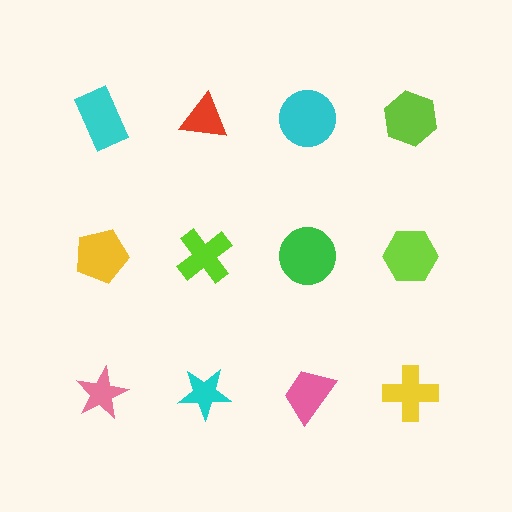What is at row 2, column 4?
A lime hexagon.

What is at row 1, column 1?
A cyan rectangle.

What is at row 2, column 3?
A green circle.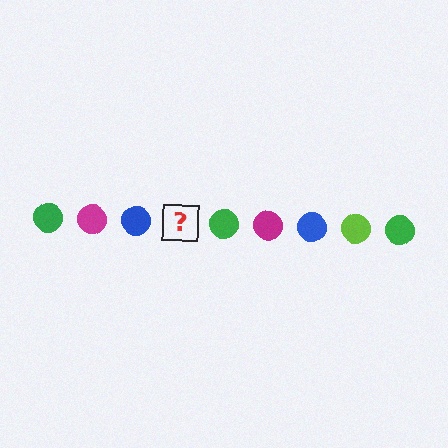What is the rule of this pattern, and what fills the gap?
The rule is that the pattern cycles through green, magenta, blue, lime circles. The gap should be filled with a lime circle.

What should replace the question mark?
The question mark should be replaced with a lime circle.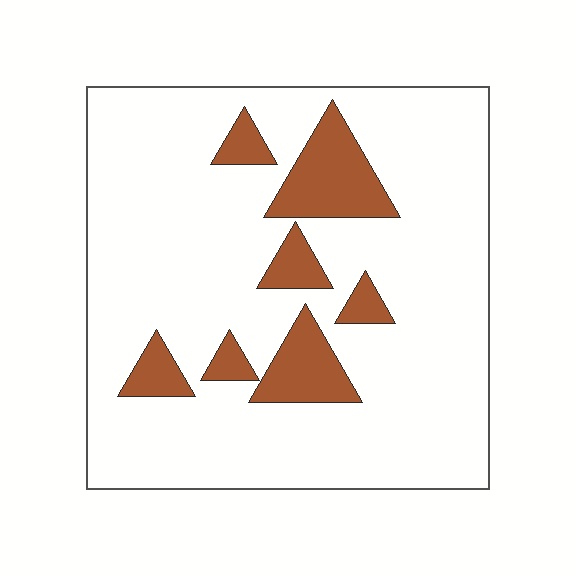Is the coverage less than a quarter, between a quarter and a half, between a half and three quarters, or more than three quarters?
Less than a quarter.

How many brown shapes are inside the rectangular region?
7.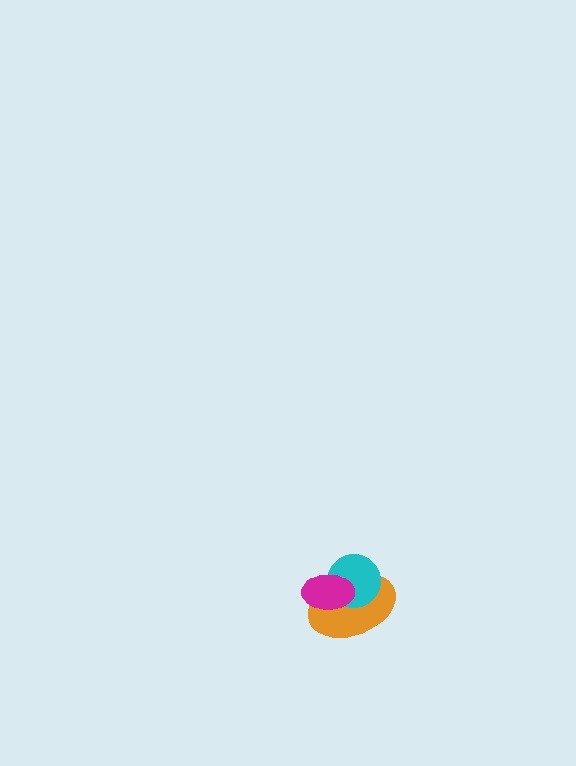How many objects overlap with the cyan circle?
2 objects overlap with the cyan circle.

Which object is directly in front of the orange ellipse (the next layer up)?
The cyan circle is directly in front of the orange ellipse.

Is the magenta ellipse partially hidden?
No, no other shape covers it.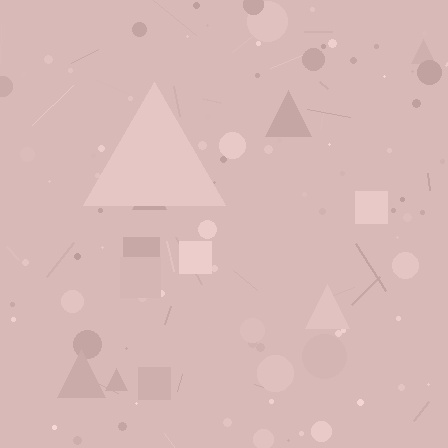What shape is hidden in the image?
A triangle is hidden in the image.